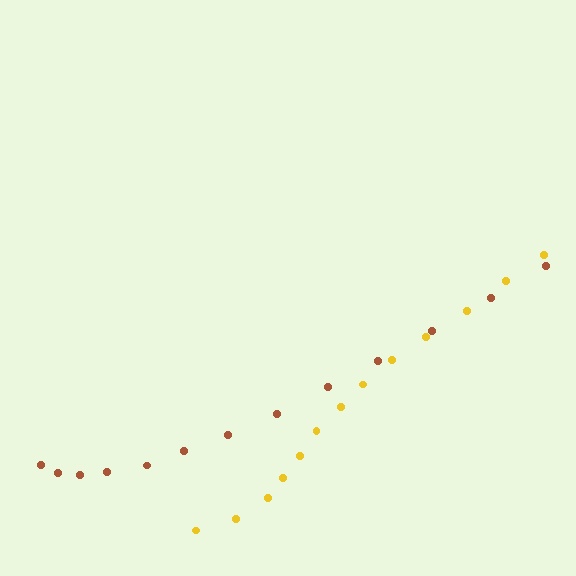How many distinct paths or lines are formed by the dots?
There are 2 distinct paths.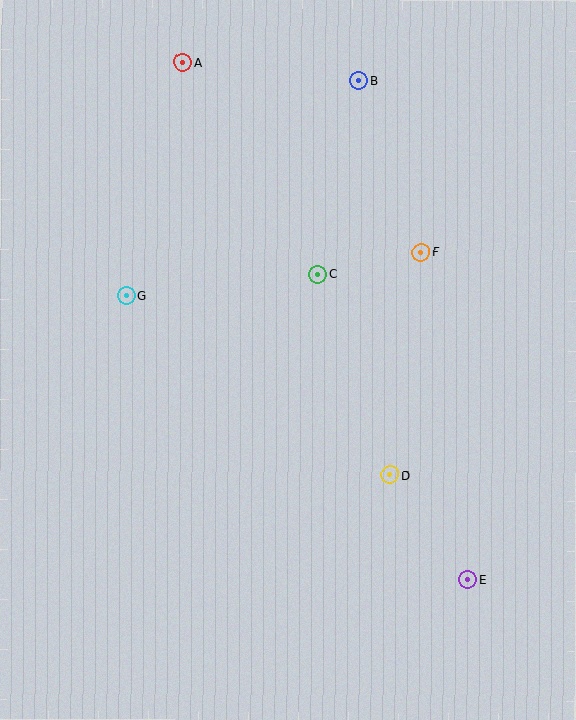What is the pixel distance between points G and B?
The distance between G and B is 317 pixels.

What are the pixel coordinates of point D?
Point D is at (390, 475).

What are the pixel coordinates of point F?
Point F is at (421, 252).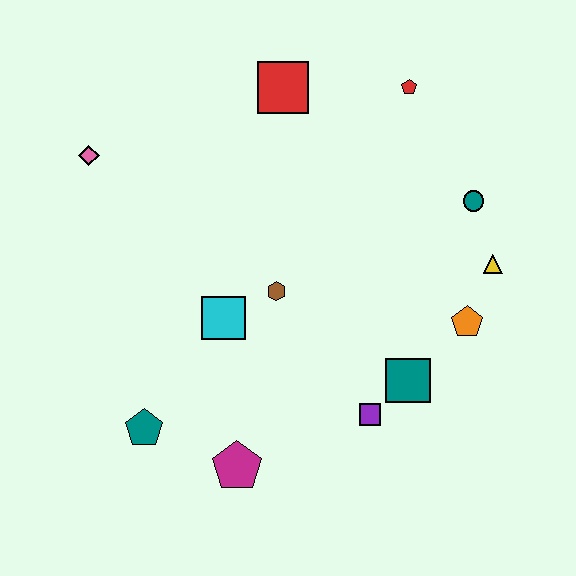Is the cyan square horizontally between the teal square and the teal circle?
No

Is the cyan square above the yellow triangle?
No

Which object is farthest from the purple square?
The pink diamond is farthest from the purple square.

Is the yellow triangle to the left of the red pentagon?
No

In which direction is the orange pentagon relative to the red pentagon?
The orange pentagon is below the red pentagon.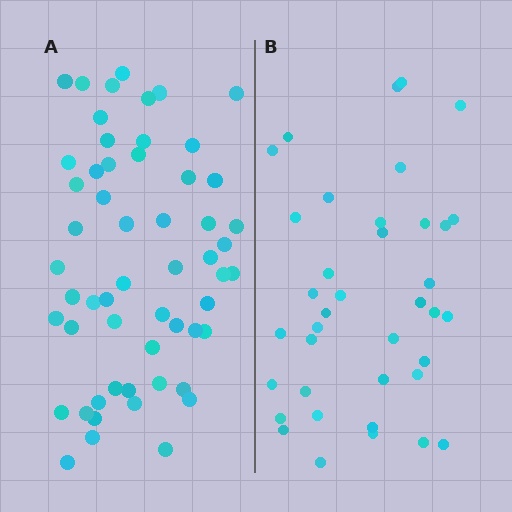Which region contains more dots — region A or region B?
Region A (the left region) has more dots.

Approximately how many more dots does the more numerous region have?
Region A has approximately 20 more dots than region B.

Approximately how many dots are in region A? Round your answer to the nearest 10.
About 60 dots. (The exact count is 56, which rounds to 60.)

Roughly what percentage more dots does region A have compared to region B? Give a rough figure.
About 45% more.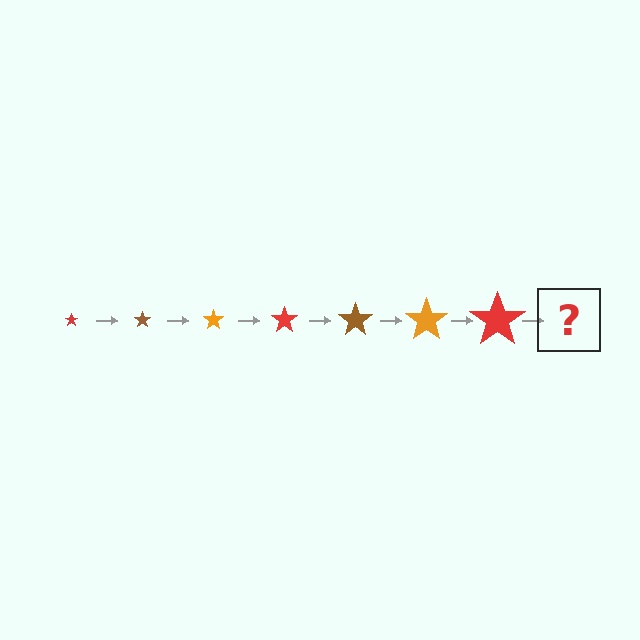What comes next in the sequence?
The next element should be a brown star, larger than the previous one.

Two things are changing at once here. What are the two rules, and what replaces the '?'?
The two rules are that the star grows larger each step and the color cycles through red, brown, and orange. The '?' should be a brown star, larger than the previous one.